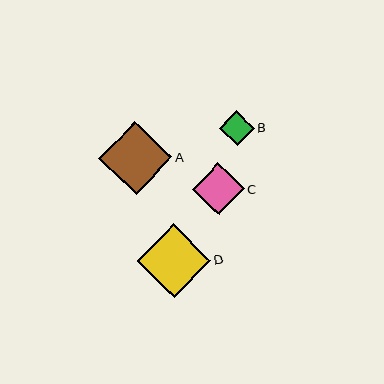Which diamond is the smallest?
Diamond B is the smallest with a size of approximately 35 pixels.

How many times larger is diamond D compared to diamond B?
Diamond D is approximately 2.1 times the size of diamond B.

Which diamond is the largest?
Diamond A is the largest with a size of approximately 74 pixels.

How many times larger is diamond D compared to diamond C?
Diamond D is approximately 1.4 times the size of diamond C.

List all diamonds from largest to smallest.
From largest to smallest: A, D, C, B.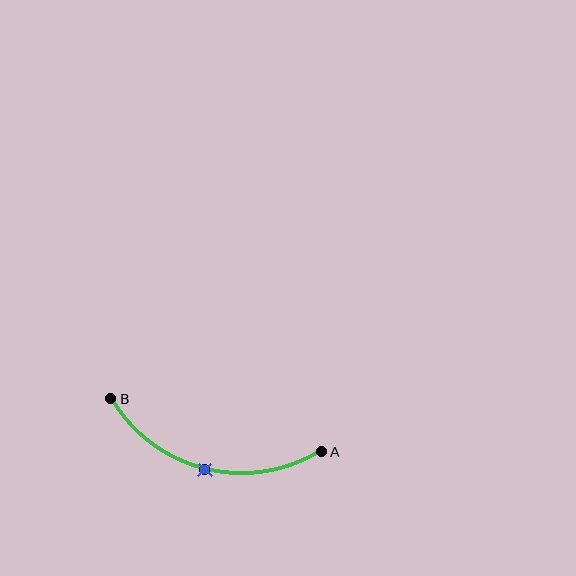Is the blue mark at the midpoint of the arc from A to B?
Yes. The blue mark lies on the arc at equal arc-length from both A and B — it is the arc midpoint.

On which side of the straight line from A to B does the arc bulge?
The arc bulges below the straight line connecting A and B.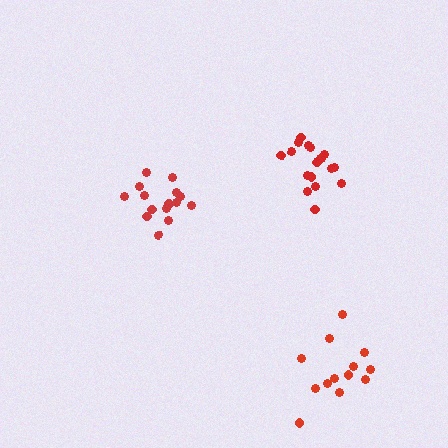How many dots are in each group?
Group 1: 17 dots, Group 2: 15 dots, Group 3: 13 dots (45 total).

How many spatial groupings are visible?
There are 3 spatial groupings.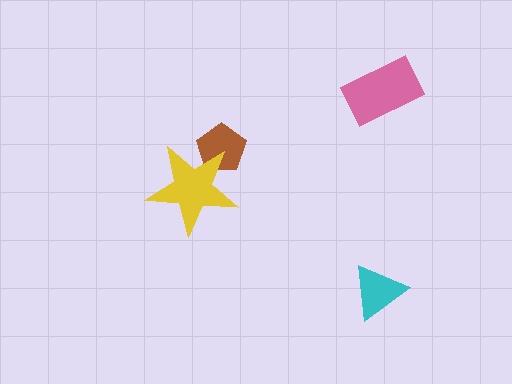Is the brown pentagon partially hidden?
Yes, it is partially covered by another shape.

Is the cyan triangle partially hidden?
No, no other shape covers it.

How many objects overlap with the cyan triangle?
0 objects overlap with the cyan triangle.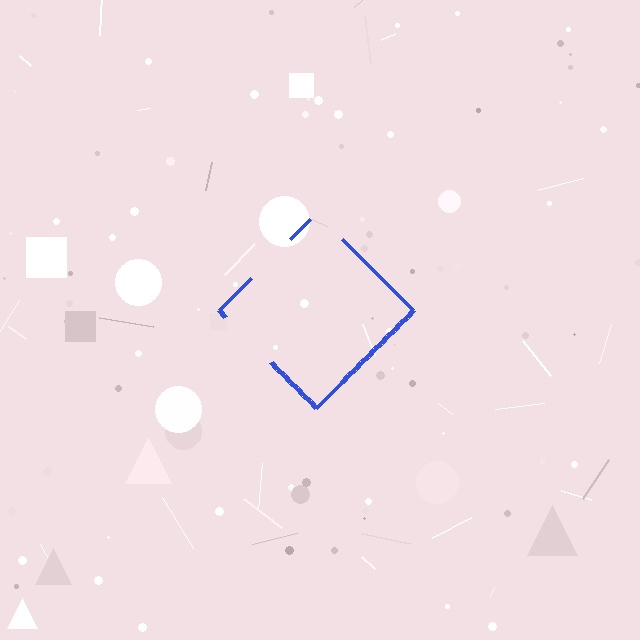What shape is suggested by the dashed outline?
The dashed outline suggests a diamond.